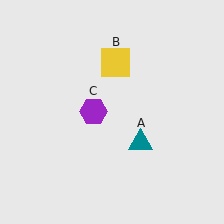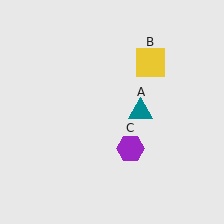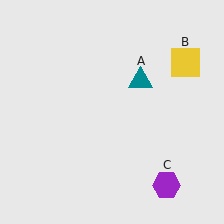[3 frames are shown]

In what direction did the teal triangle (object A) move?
The teal triangle (object A) moved up.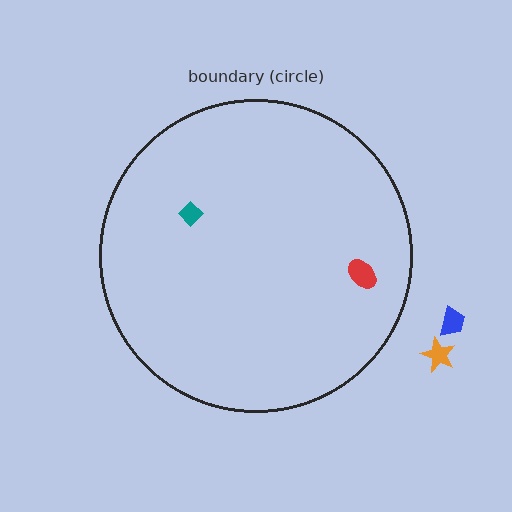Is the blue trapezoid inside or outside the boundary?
Outside.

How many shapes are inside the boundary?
2 inside, 2 outside.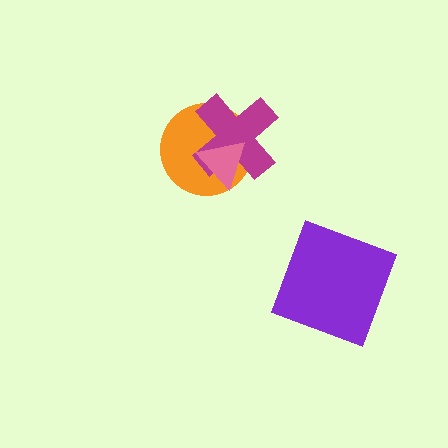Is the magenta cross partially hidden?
Yes, it is partially covered by another shape.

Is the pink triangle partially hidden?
No, no other shape covers it.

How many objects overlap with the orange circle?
2 objects overlap with the orange circle.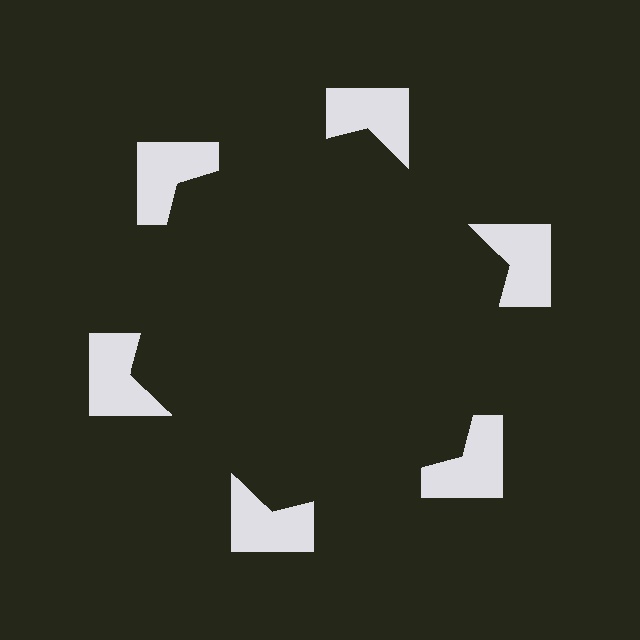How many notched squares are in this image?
There are 6 — one at each vertex of the illusory hexagon.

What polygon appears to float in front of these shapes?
An illusory hexagon — its edges are inferred from the aligned wedge cuts in the notched squares, not physically drawn.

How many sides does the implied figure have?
6 sides.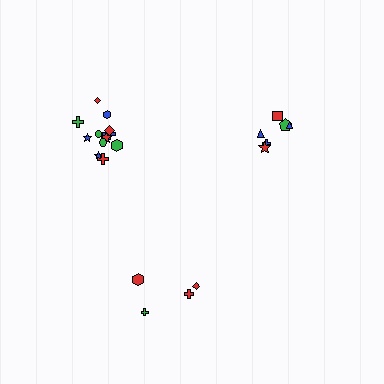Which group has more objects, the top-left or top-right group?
The top-left group.